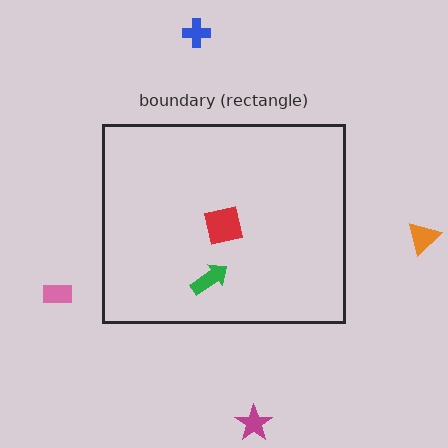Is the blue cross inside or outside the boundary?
Outside.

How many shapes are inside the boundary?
2 inside, 4 outside.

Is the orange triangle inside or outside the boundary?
Outside.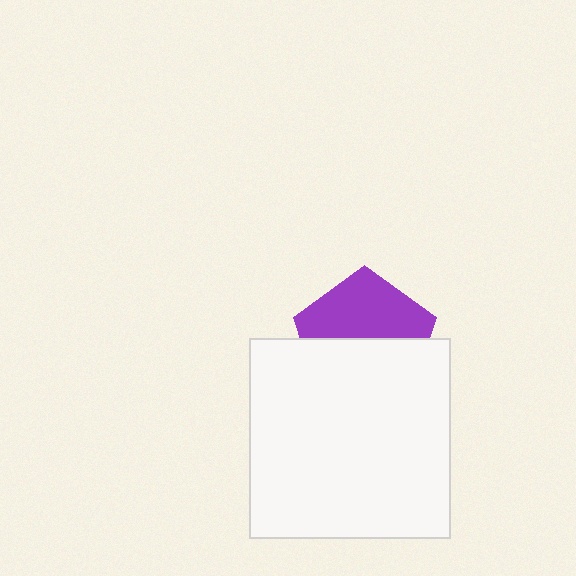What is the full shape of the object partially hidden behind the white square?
The partially hidden object is a purple pentagon.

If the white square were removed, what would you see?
You would see the complete purple pentagon.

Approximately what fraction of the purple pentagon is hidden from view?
Roughly 52% of the purple pentagon is hidden behind the white square.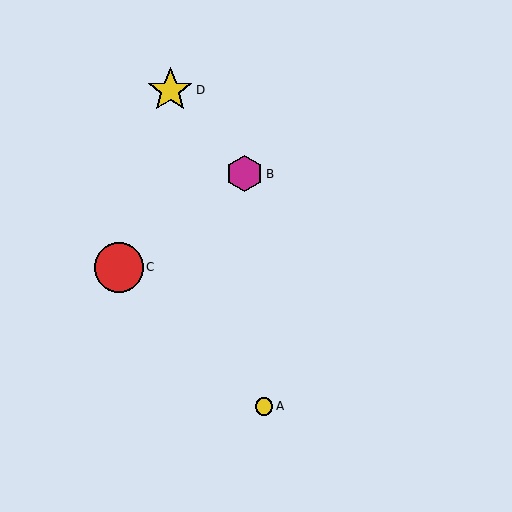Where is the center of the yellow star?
The center of the yellow star is at (170, 90).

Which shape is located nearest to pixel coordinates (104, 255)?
The red circle (labeled C) at (119, 267) is nearest to that location.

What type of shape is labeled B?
Shape B is a magenta hexagon.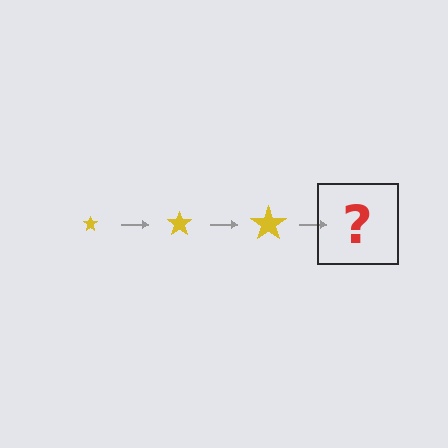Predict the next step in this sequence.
The next step is a yellow star, larger than the previous one.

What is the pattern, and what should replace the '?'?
The pattern is that the star gets progressively larger each step. The '?' should be a yellow star, larger than the previous one.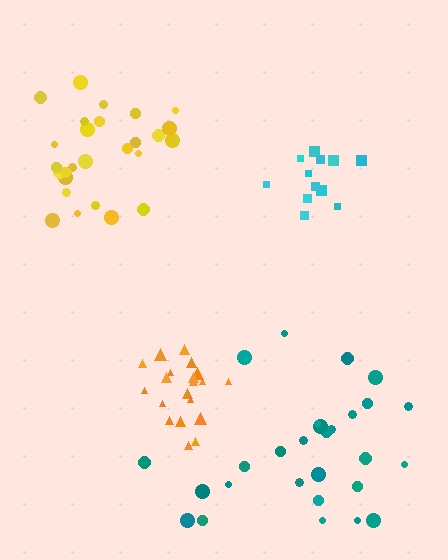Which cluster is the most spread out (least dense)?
Teal.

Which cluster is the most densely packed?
Orange.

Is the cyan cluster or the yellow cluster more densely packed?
Cyan.